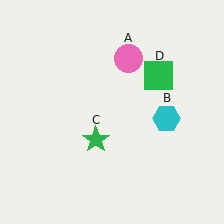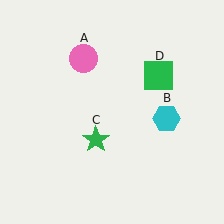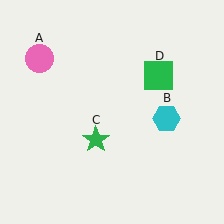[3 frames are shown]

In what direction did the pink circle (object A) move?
The pink circle (object A) moved left.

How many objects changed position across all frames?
1 object changed position: pink circle (object A).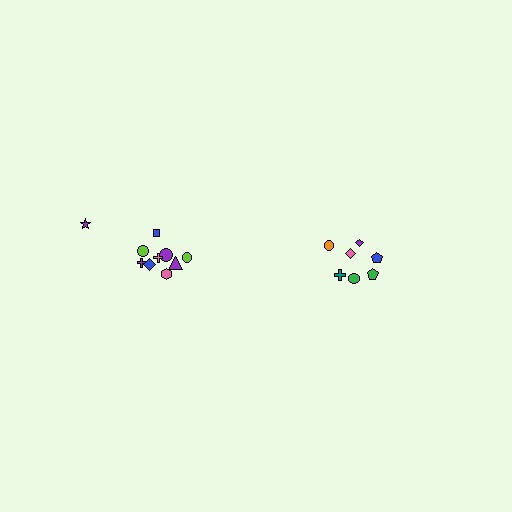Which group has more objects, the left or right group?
The left group.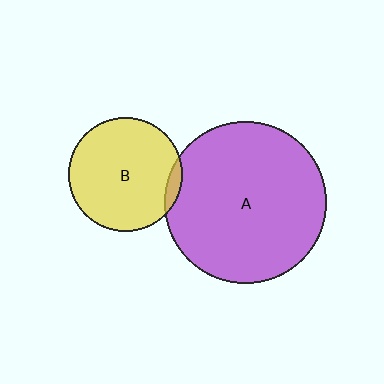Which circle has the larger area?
Circle A (purple).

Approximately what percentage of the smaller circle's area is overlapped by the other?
Approximately 5%.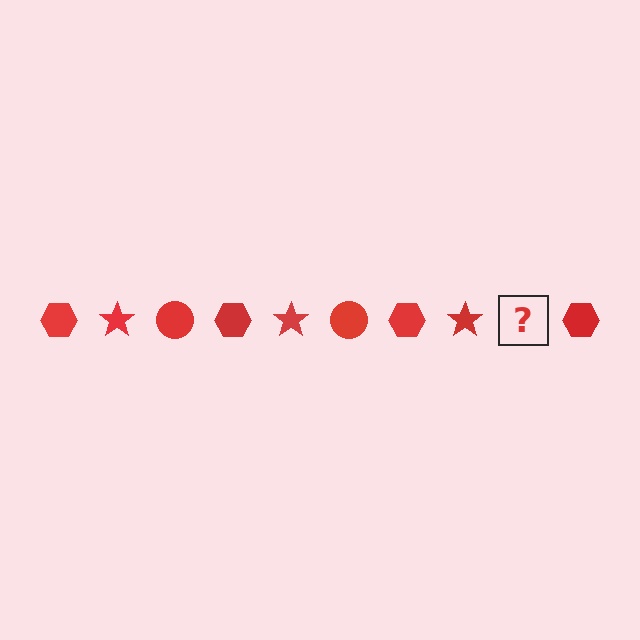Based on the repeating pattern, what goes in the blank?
The blank should be a red circle.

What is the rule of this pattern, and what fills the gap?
The rule is that the pattern cycles through hexagon, star, circle shapes in red. The gap should be filled with a red circle.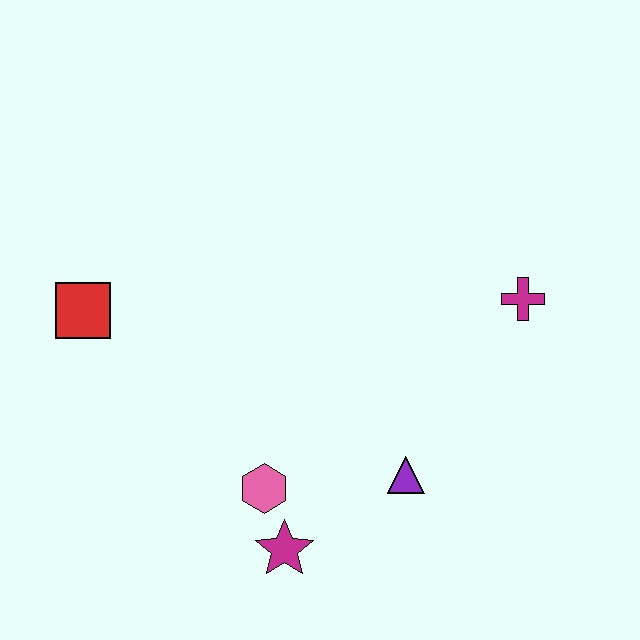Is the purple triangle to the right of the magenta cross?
No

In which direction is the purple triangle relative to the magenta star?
The purple triangle is to the right of the magenta star.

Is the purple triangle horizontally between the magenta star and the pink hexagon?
No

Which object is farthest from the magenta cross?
The red square is farthest from the magenta cross.